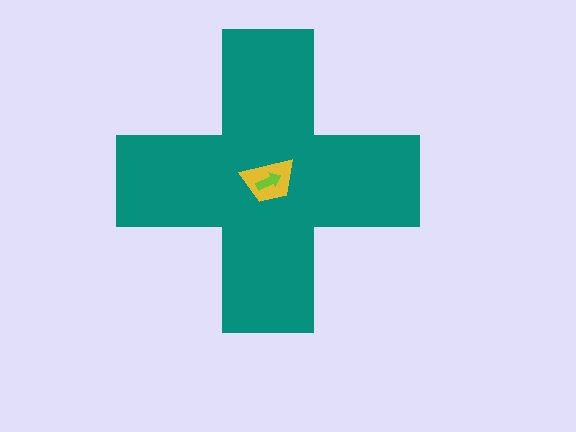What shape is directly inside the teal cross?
The yellow trapezoid.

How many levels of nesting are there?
3.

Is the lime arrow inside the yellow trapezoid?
Yes.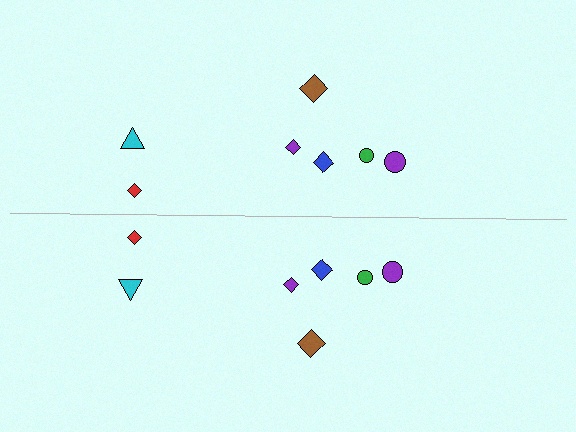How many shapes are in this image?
There are 14 shapes in this image.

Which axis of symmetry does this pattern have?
The pattern has a horizontal axis of symmetry running through the center of the image.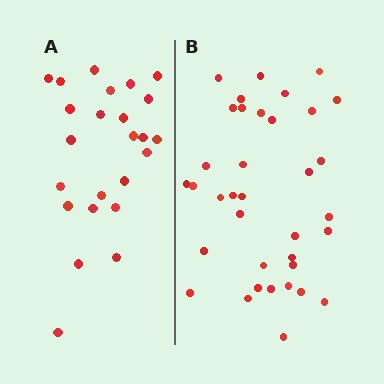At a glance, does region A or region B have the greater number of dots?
Region B (the right region) has more dots.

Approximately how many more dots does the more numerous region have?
Region B has roughly 12 or so more dots than region A.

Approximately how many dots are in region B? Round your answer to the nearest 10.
About 40 dots. (The exact count is 36, which rounds to 40.)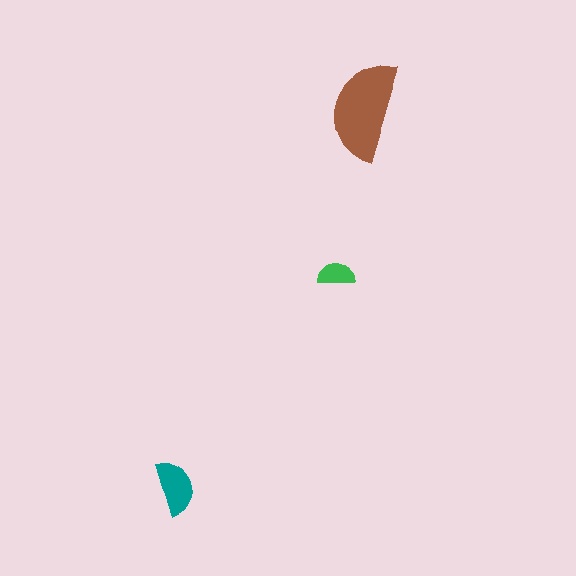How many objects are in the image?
There are 3 objects in the image.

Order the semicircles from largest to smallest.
the brown one, the teal one, the green one.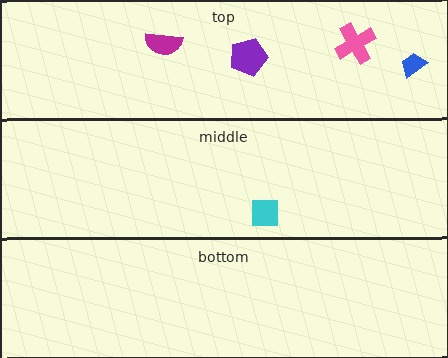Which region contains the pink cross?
The top region.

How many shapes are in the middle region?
1.